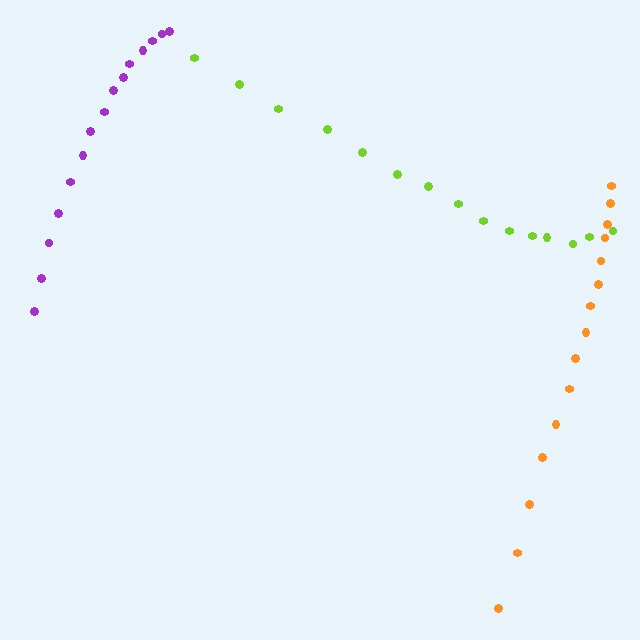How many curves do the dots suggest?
There are 3 distinct paths.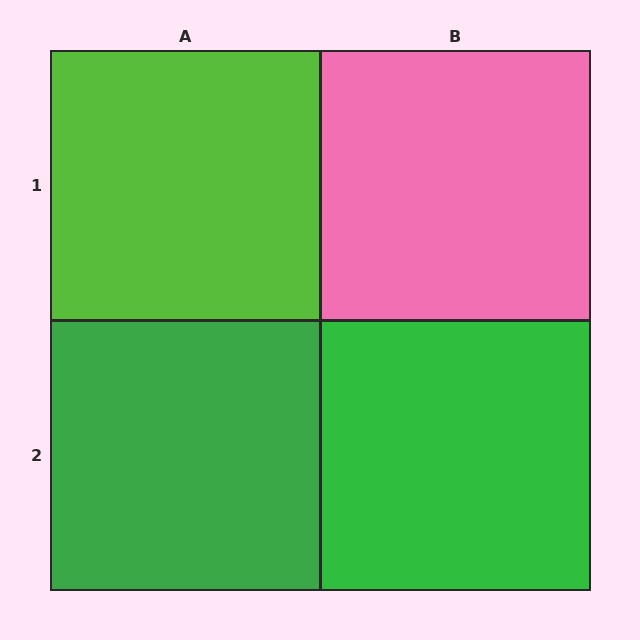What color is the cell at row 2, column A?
Green.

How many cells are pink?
1 cell is pink.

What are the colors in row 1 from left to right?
Lime, pink.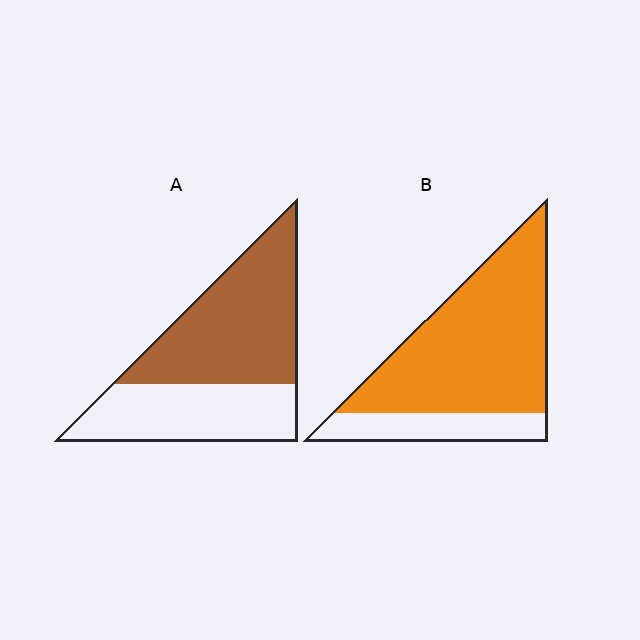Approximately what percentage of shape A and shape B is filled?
A is approximately 60% and B is approximately 80%.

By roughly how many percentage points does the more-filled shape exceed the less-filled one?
By roughly 20 percentage points (B over A).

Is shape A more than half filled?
Yes.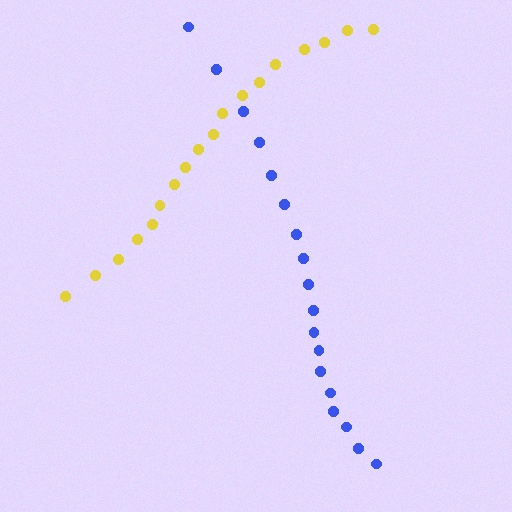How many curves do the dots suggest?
There are 2 distinct paths.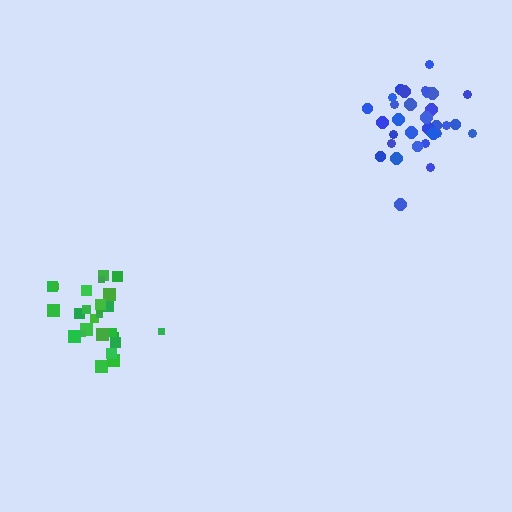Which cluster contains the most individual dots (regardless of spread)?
Blue (31).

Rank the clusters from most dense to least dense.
blue, green.